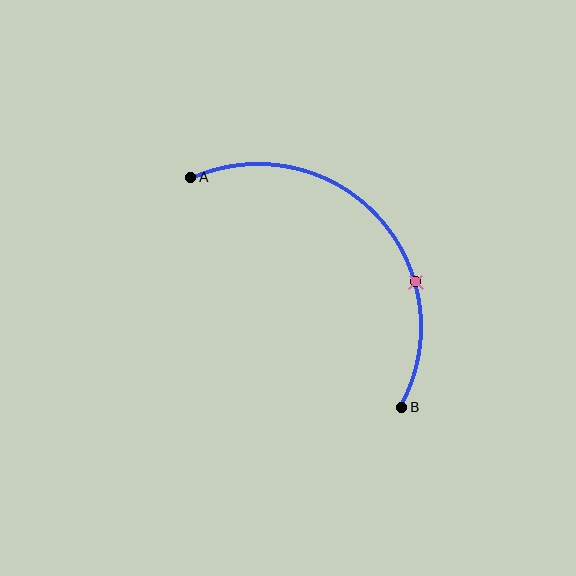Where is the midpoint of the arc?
The arc midpoint is the point on the curve farthest from the straight line joining A and B. It sits above and to the right of that line.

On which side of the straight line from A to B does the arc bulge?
The arc bulges above and to the right of the straight line connecting A and B.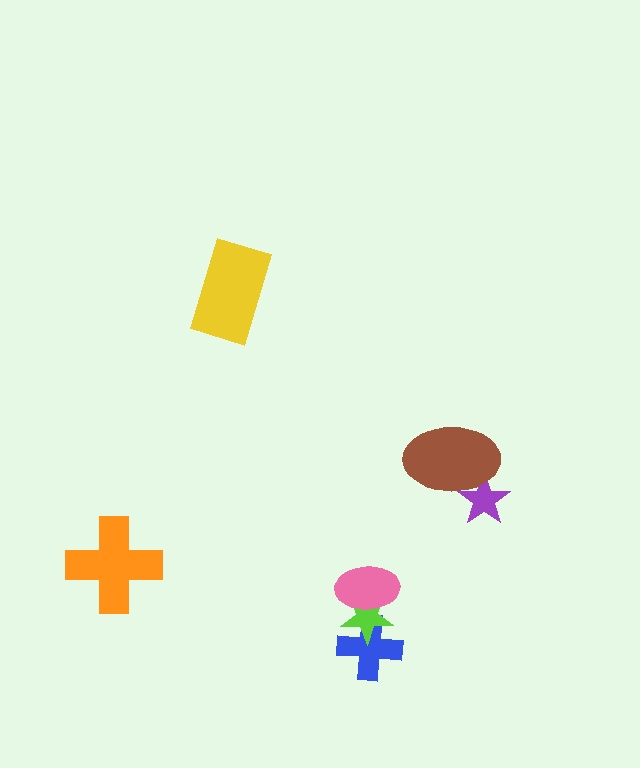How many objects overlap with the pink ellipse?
1 object overlaps with the pink ellipse.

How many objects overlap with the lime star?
2 objects overlap with the lime star.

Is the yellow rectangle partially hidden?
No, no other shape covers it.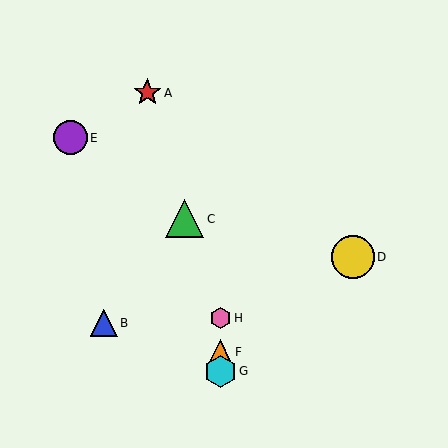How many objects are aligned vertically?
3 objects (F, G, H) are aligned vertically.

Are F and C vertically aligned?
No, F is at x≈220 and C is at x≈185.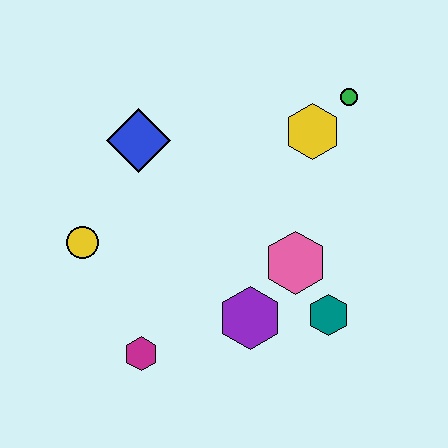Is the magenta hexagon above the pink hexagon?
No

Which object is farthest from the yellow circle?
The green circle is farthest from the yellow circle.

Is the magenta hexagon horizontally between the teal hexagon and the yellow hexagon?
No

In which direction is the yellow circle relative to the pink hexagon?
The yellow circle is to the left of the pink hexagon.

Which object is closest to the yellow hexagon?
The green circle is closest to the yellow hexagon.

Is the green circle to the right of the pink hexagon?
Yes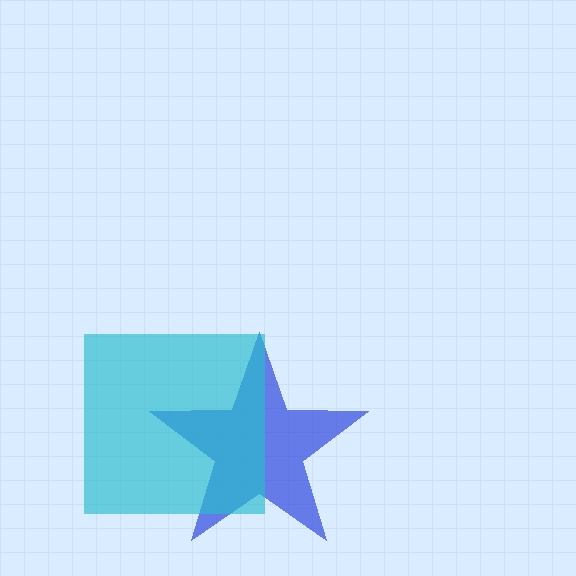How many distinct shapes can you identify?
There are 2 distinct shapes: a blue star, a cyan square.